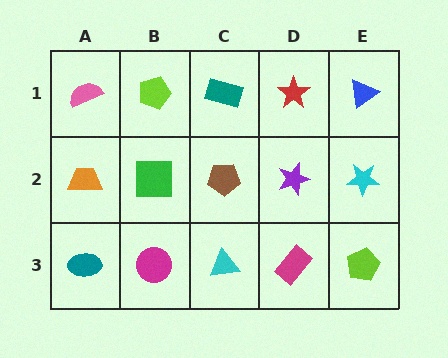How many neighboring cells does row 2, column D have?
4.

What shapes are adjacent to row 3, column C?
A brown pentagon (row 2, column C), a magenta circle (row 3, column B), a magenta rectangle (row 3, column D).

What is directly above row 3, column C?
A brown pentagon.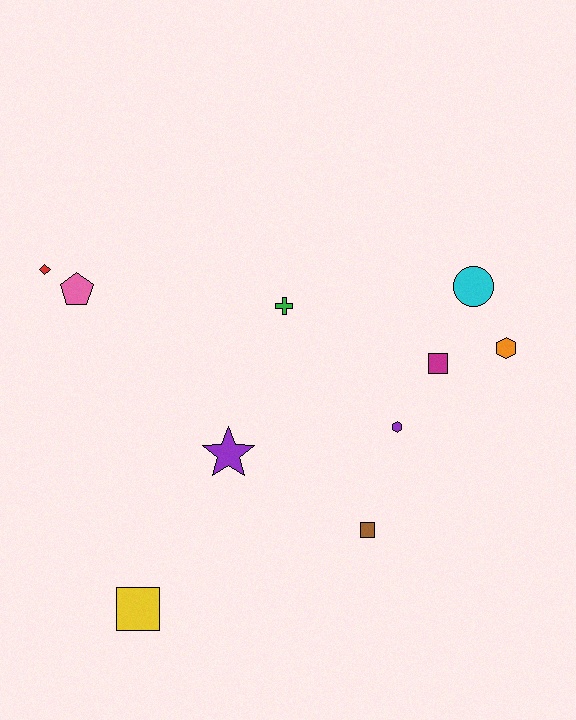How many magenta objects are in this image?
There is 1 magenta object.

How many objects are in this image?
There are 10 objects.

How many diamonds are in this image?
There is 1 diamond.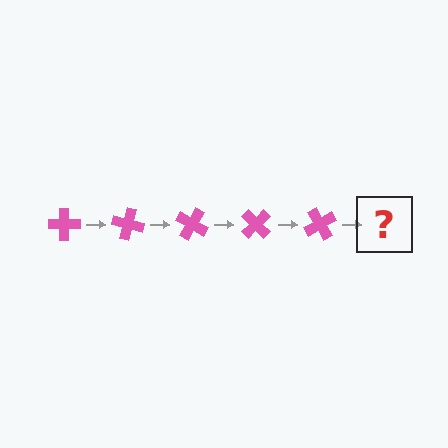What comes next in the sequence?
The next element should be a pink cross rotated 75 degrees.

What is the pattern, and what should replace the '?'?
The pattern is that the cross rotates 15 degrees each step. The '?' should be a pink cross rotated 75 degrees.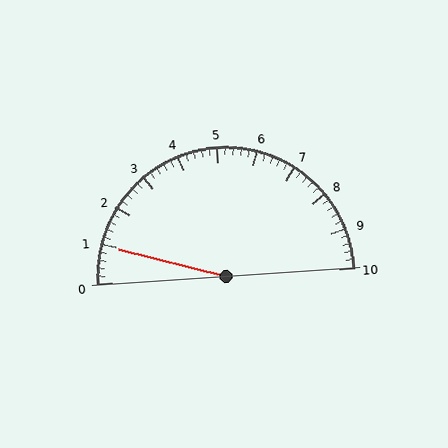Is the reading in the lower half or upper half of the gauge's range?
The reading is in the lower half of the range (0 to 10).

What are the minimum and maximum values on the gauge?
The gauge ranges from 0 to 10.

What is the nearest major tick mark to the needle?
The nearest major tick mark is 1.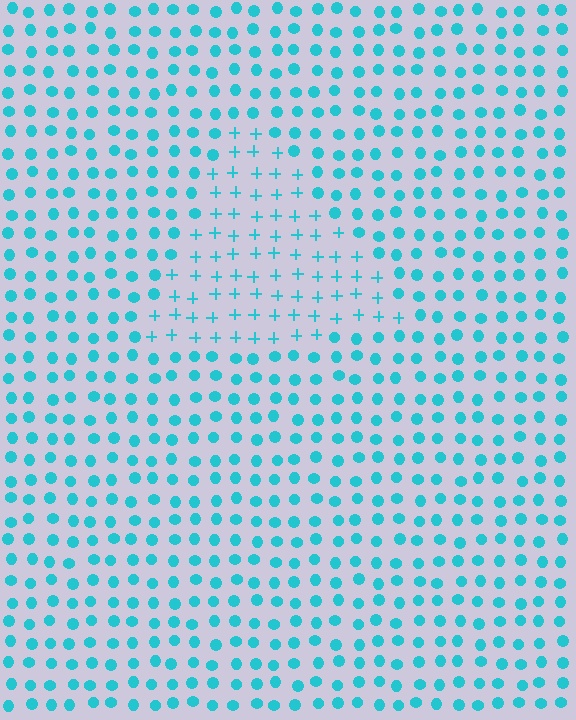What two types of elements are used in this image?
The image uses plus signs inside the triangle region and circles outside it.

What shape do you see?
I see a triangle.